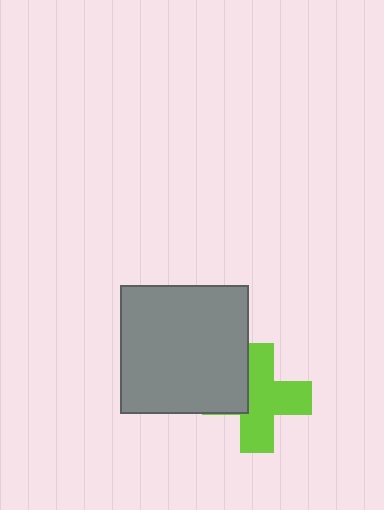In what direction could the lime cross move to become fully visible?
The lime cross could move right. That would shift it out from behind the gray square entirely.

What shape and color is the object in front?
The object in front is a gray square.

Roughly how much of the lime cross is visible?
Most of it is visible (roughly 70%).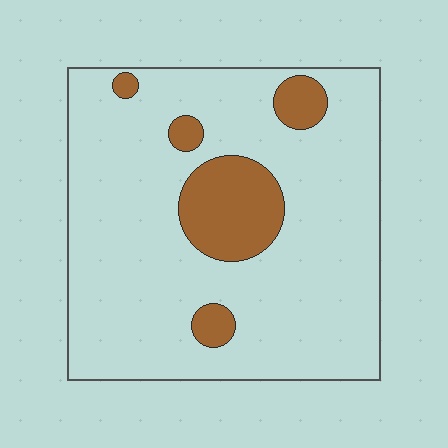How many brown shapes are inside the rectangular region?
5.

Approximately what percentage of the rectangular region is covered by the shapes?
Approximately 15%.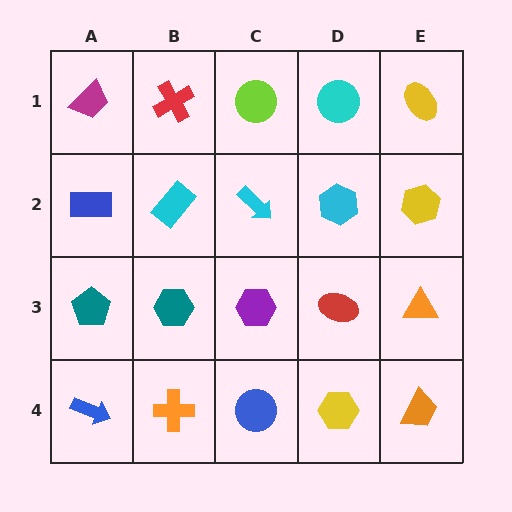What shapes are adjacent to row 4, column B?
A teal hexagon (row 3, column B), a blue arrow (row 4, column A), a blue circle (row 4, column C).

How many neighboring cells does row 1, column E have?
2.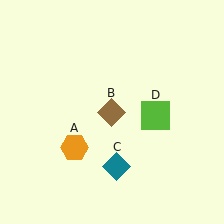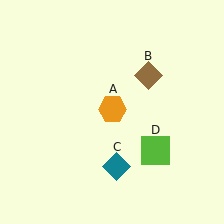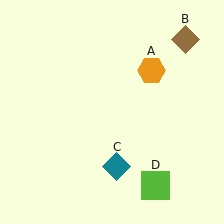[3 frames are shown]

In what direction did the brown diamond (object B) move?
The brown diamond (object B) moved up and to the right.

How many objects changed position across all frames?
3 objects changed position: orange hexagon (object A), brown diamond (object B), lime square (object D).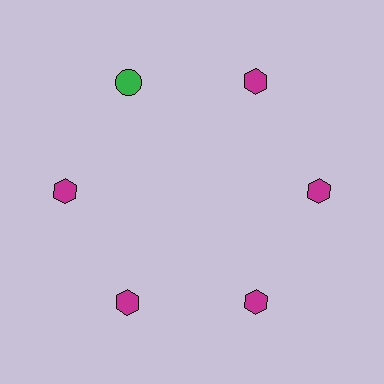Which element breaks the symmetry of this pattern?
The green circle at roughly the 11 o'clock position breaks the symmetry. All other shapes are magenta hexagons.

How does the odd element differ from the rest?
It differs in both color (green instead of magenta) and shape (circle instead of hexagon).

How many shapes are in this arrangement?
There are 6 shapes arranged in a ring pattern.